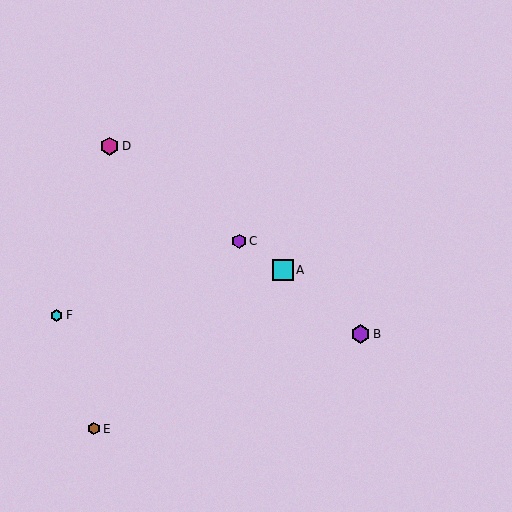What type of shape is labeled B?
Shape B is a purple hexagon.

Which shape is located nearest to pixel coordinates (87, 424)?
The brown hexagon (labeled E) at (94, 429) is nearest to that location.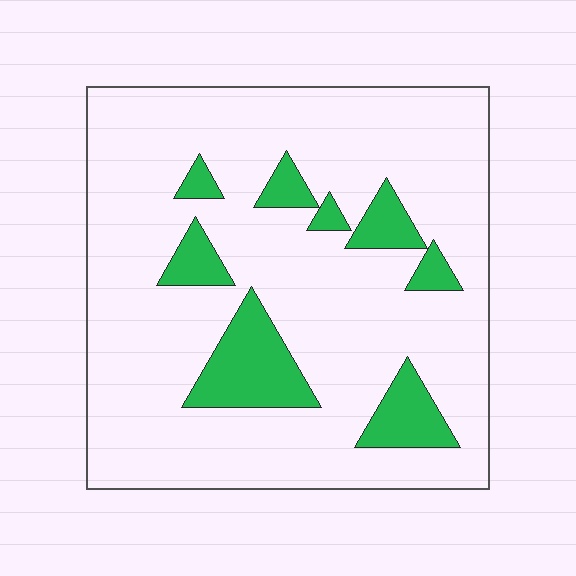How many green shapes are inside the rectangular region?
8.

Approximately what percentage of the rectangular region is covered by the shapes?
Approximately 15%.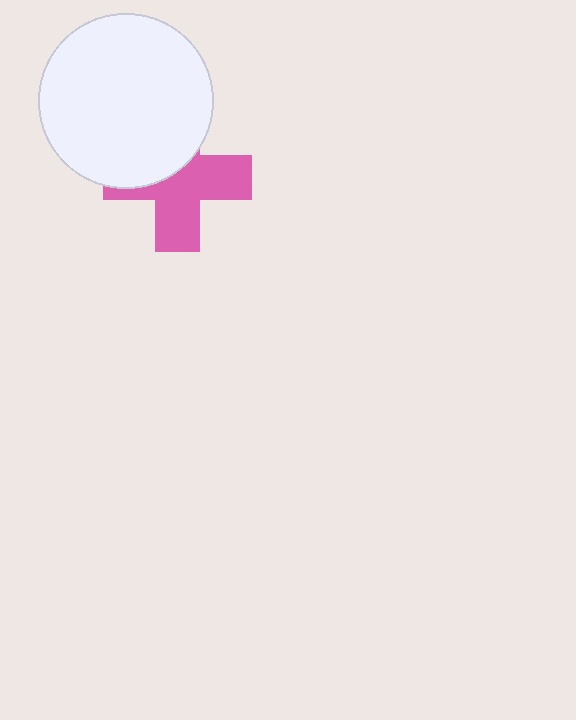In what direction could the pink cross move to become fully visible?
The pink cross could move down. That would shift it out from behind the white circle entirely.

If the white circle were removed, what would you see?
You would see the complete pink cross.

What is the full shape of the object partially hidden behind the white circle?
The partially hidden object is a pink cross.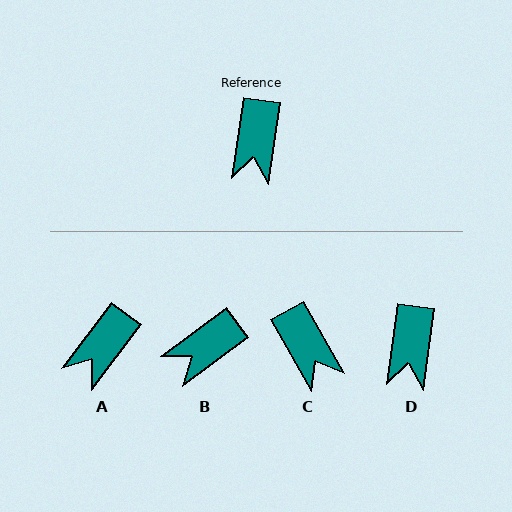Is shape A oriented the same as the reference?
No, it is off by about 29 degrees.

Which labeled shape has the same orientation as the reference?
D.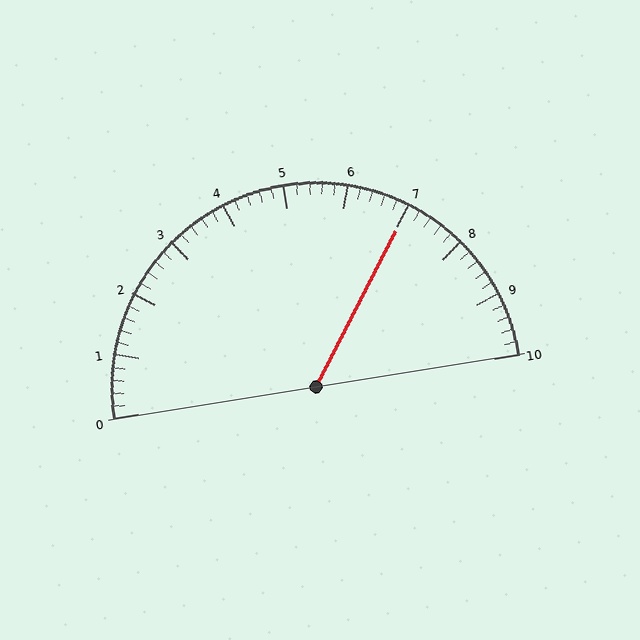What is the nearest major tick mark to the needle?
The nearest major tick mark is 7.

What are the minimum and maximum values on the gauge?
The gauge ranges from 0 to 10.